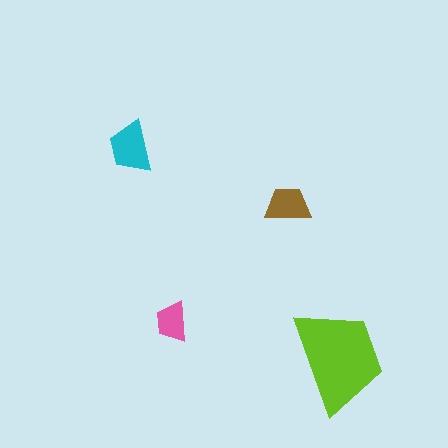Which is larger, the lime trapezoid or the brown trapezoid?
The lime one.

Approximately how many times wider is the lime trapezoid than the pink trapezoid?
About 2.5 times wider.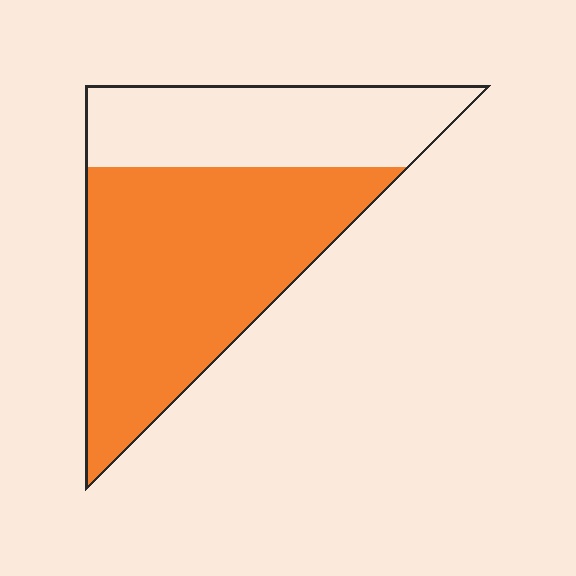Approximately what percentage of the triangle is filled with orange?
Approximately 65%.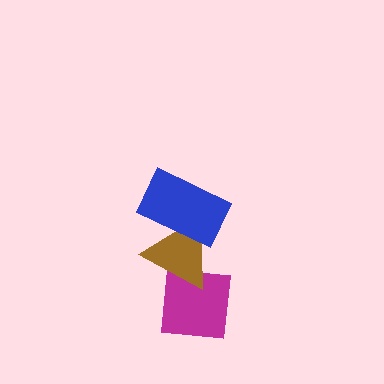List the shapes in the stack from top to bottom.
From top to bottom: the blue rectangle, the brown triangle, the magenta square.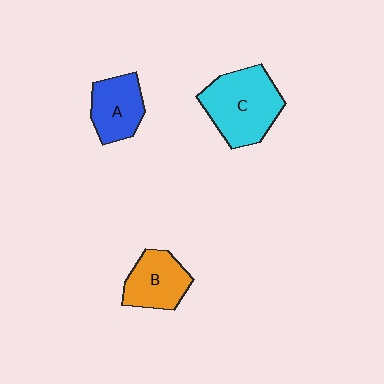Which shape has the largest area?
Shape C (cyan).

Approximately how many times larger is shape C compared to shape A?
Approximately 1.6 times.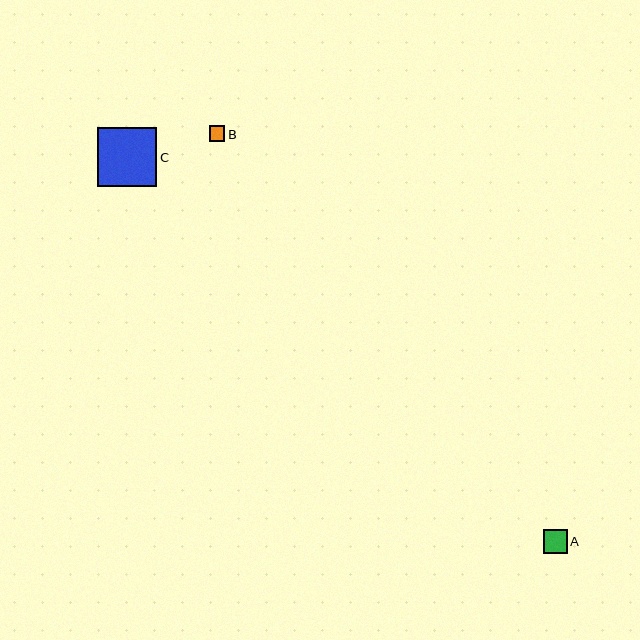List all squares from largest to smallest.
From largest to smallest: C, A, B.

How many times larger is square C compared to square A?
Square C is approximately 2.5 times the size of square A.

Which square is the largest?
Square C is the largest with a size of approximately 59 pixels.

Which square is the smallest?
Square B is the smallest with a size of approximately 16 pixels.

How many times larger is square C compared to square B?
Square C is approximately 3.8 times the size of square B.